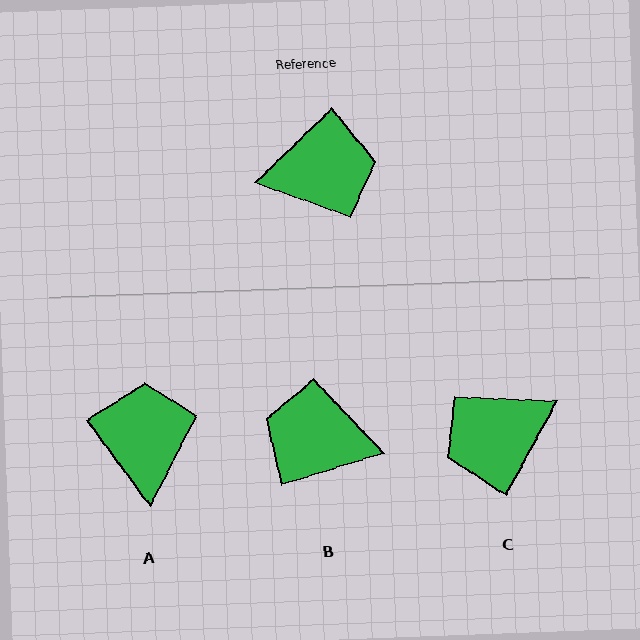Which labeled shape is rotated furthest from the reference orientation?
C, about 163 degrees away.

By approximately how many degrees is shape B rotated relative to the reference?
Approximately 153 degrees counter-clockwise.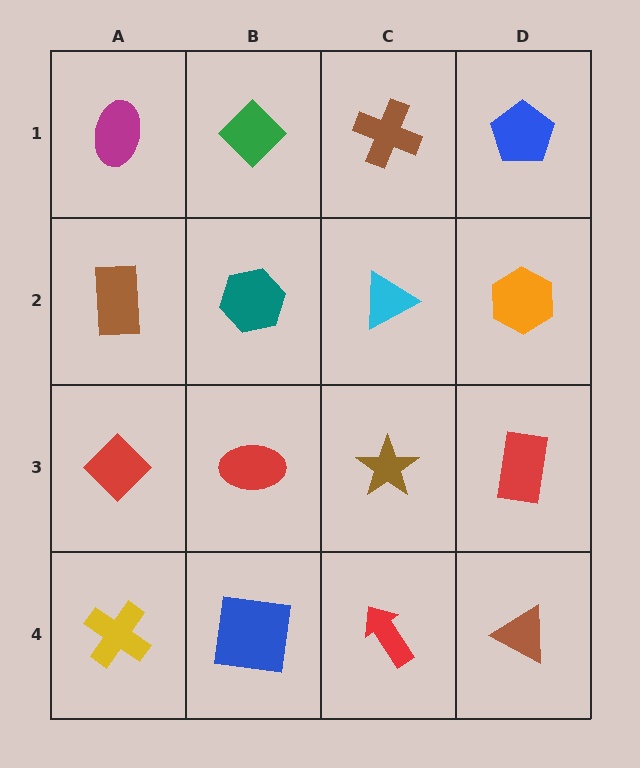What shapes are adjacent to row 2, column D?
A blue pentagon (row 1, column D), a red rectangle (row 3, column D), a cyan triangle (row 2, column C).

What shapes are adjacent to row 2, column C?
A brown cross (row 1, column C), a brown star (row 3, column C), a teal hexagon (row 2, column B), an orange hexagon (row 2, column D).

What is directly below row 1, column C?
A cyan triangle.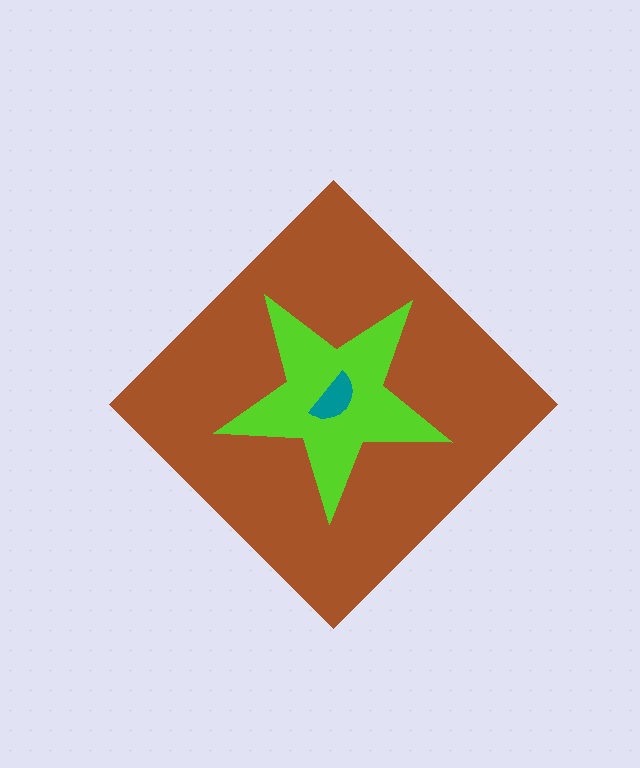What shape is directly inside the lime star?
The teal semicircle.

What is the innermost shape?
The teal semicircle.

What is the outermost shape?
The brown diamond.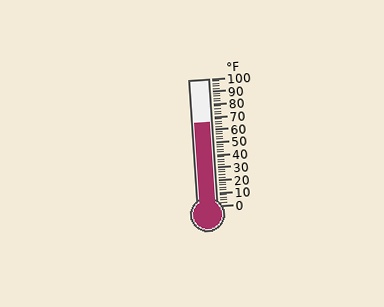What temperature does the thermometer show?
The thermometer shows approximately 66°F.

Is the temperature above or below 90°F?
The temperature is below 90°F.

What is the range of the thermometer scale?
The thermometer scale ranges from 0°F to 100°F.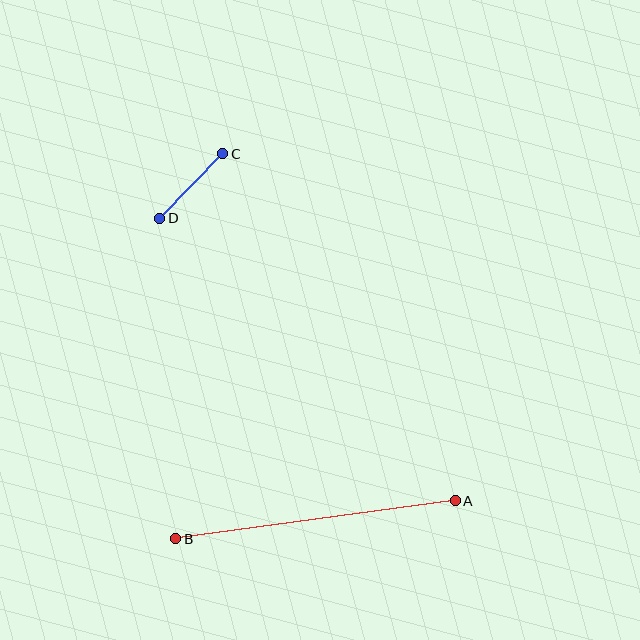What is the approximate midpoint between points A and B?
The midpoint is at approximately (316, 520) pixels.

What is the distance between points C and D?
The distance is approximately 90 pixels.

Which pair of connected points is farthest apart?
Points A and B are farthest apart.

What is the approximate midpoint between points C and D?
The midpoint is at approximately (191, 186) pixels.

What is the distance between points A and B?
The distance is approximately 282 pixels.